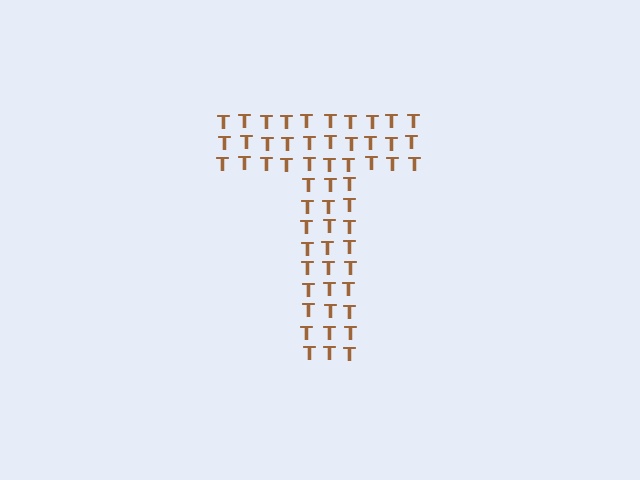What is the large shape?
The large shape is the letter T.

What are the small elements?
The small elements are letter T's.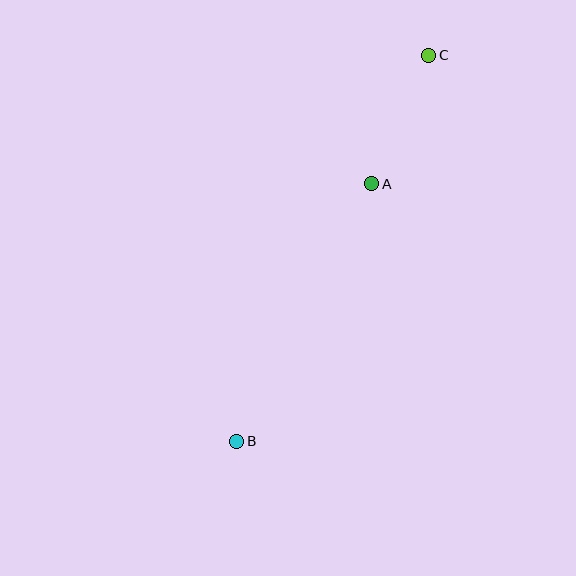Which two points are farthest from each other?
Points B and C are farthest from each other.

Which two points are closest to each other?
Points A and C are closest to each other.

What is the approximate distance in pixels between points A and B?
The distance between A and B is approximately 291 pixels.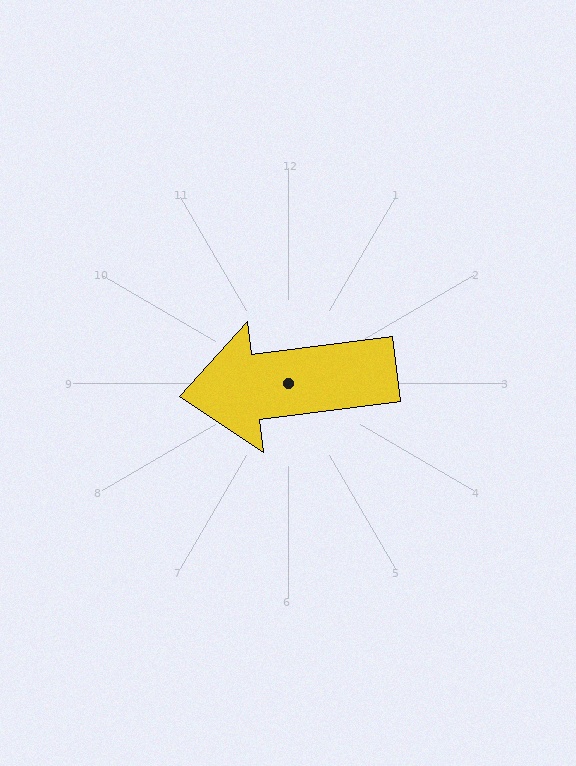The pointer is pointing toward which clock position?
Roughly 9 o'clock.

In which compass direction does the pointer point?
West.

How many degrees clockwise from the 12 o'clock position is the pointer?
Approximately 263 degrees.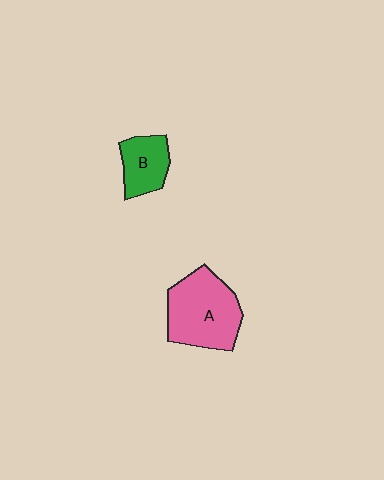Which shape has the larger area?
Shape A (pink).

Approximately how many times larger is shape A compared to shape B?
Approximately 1.9 times.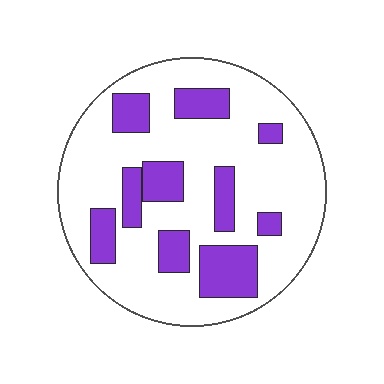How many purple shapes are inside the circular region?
10.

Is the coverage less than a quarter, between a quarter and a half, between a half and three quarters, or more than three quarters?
Between a quarter and a half.